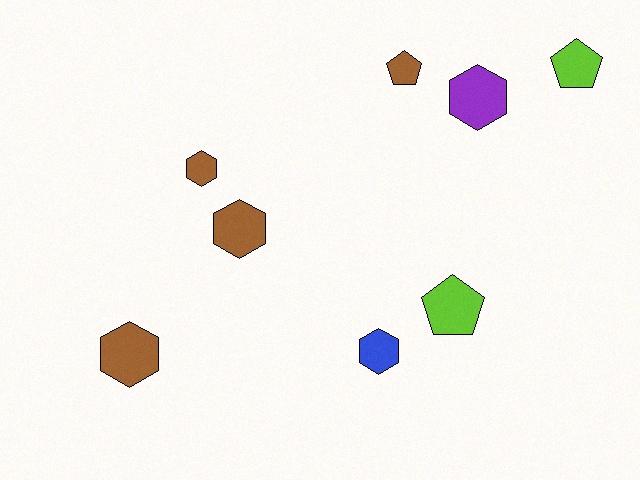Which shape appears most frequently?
Hexagon, with 5 objects.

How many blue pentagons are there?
There are no blue pentagons.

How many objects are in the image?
There are 8 objects.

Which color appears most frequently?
Brown, with 4 objects.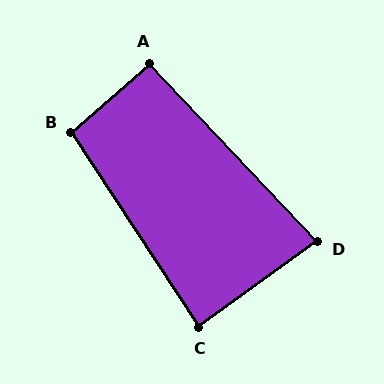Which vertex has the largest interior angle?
B, at approximately 98 degrees.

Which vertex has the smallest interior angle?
D, at approximately 82 degrees.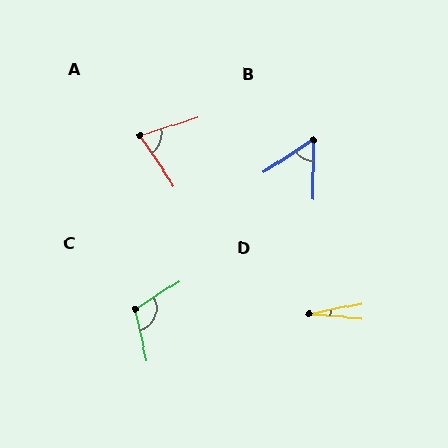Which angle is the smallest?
D, at approximately 16 degrees.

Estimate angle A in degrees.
Approximately 74 degrees.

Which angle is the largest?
C, at approximately 109 degrees.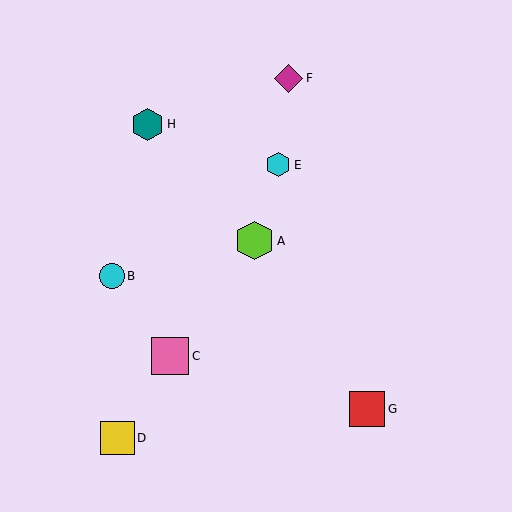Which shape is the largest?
The lime hexagon (labeled A) is the largest.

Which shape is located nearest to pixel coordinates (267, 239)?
The lime hexagon (labeled A) at (254, 241) is nearest to that location.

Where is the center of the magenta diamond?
The center of the magenta diamond is at (289, 78).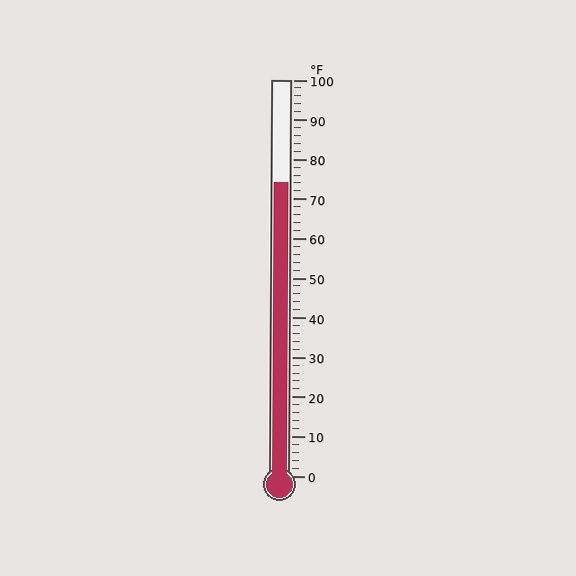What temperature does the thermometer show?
The thermometer shows approximately 74°F.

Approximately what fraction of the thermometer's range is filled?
The thermometer is filled to approximately 75% of its range.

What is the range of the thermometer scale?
The thermometer scale ranges from 0°F to 100°F.